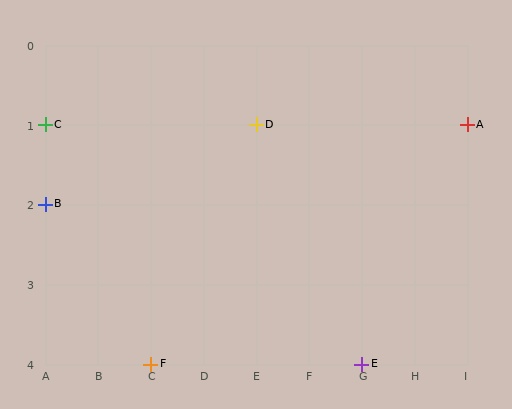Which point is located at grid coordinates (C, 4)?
Point F is at (C, 4).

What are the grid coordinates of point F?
Point F is at grid coordinates (C, 4).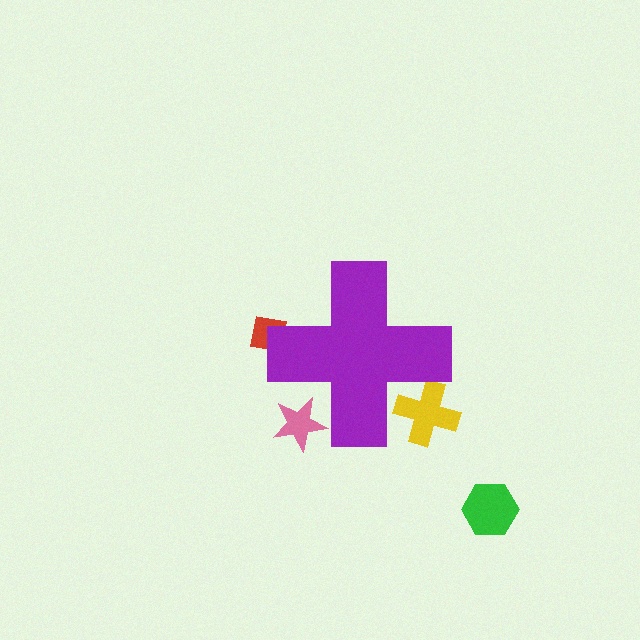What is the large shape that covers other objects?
A purple cross.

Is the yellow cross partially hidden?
Yes, the yellow cross is partially hidden behind the purple cross.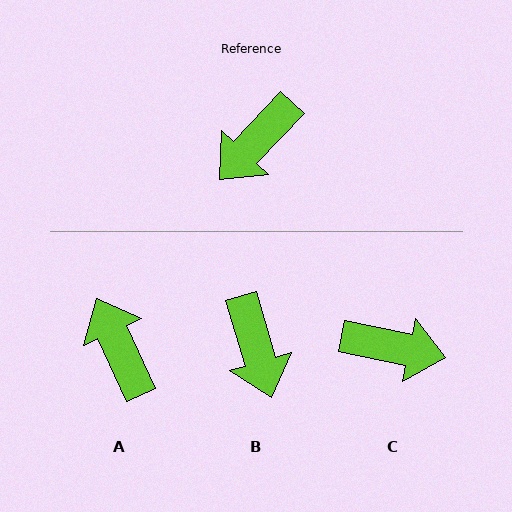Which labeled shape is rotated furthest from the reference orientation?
C, about 122 degrees away.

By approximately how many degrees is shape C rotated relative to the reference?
Approximately 122 degrees counter-clockwise.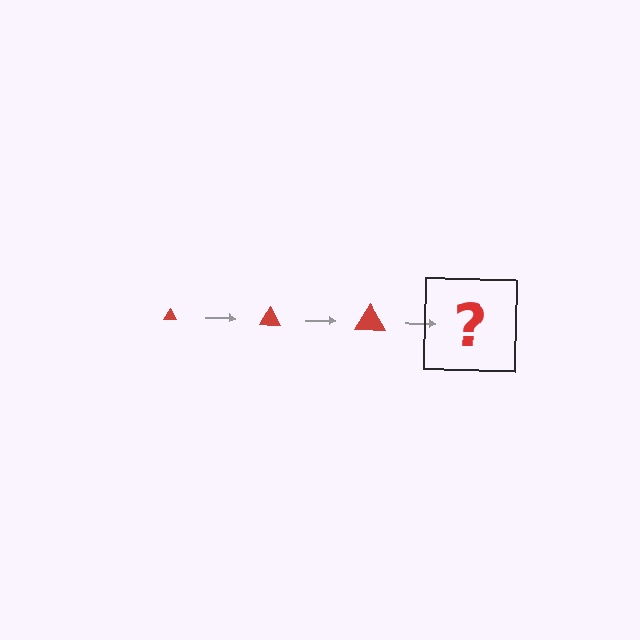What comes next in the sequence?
The next element should be a red triangle, larger than the previous one.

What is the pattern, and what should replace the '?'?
The pattern is that the triangle gets progressively larger each step. The '?' should be a red triangle, larger than the previous one.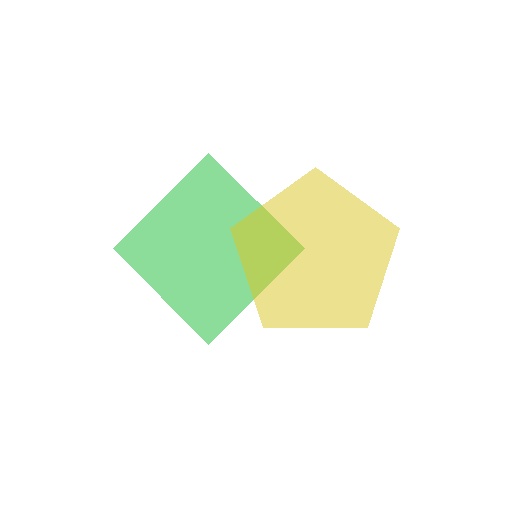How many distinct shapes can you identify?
There are 2 distinct shapes: a green diamond, a yellow pentagon.